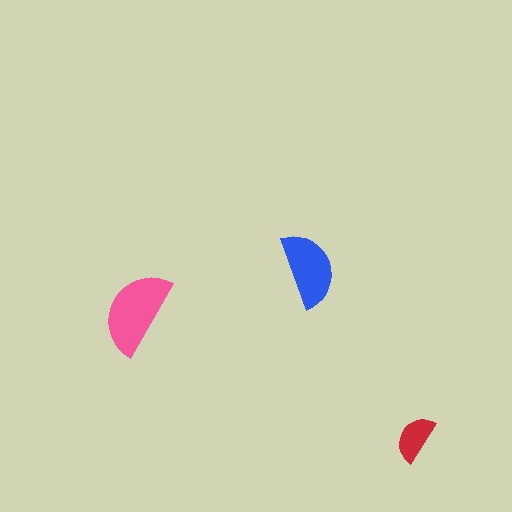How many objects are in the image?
There are 3 objects in the image.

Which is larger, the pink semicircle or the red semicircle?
The pink one.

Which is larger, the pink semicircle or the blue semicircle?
The pink one.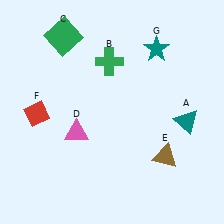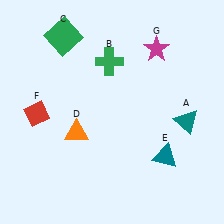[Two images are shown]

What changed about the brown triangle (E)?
In Image 1, E is brown. In Image 2, it changed to teal.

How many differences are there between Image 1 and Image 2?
There are 3 differences between the two images.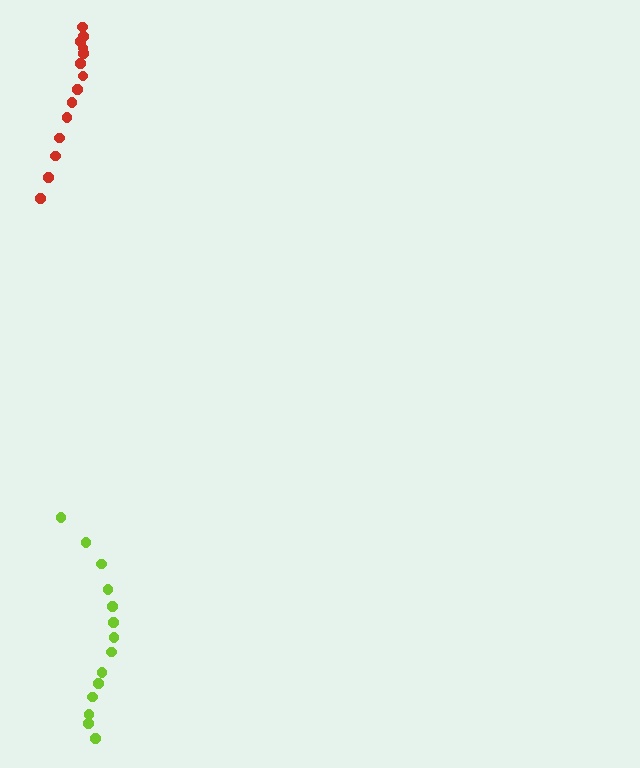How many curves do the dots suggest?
There are 2 distinct paths.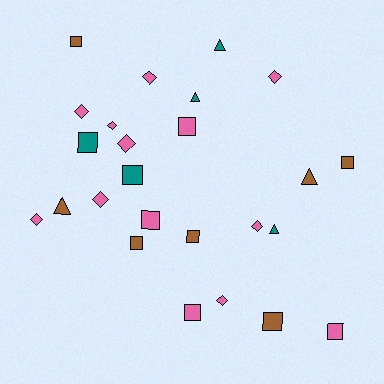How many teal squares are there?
There are 2 teal squares.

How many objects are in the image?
There are 25 objects.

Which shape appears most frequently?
Square, with 11 objects.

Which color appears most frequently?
Pink, with 13 objects.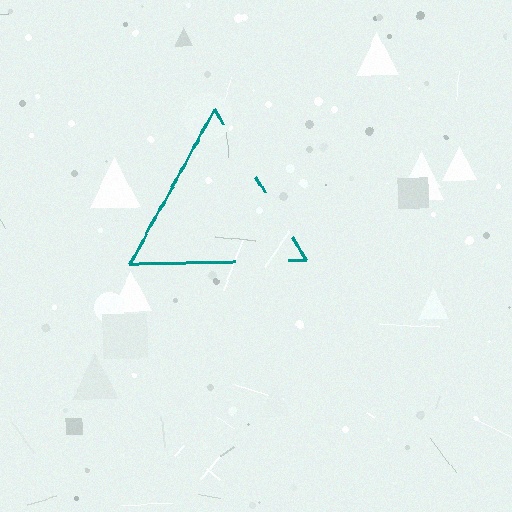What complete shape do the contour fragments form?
The contour fragments form a triangle.